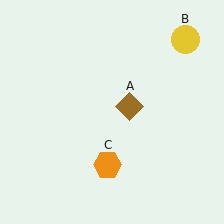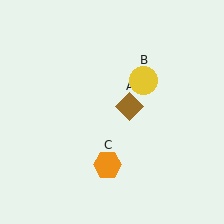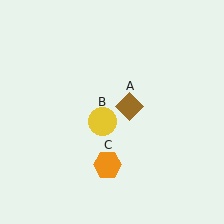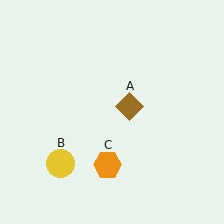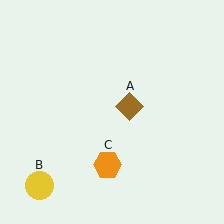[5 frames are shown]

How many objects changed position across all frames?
1 object changed position: yellow circle (object B).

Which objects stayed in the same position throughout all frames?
Brown diamond (object A) and orange hexagon (object C) remained stationary.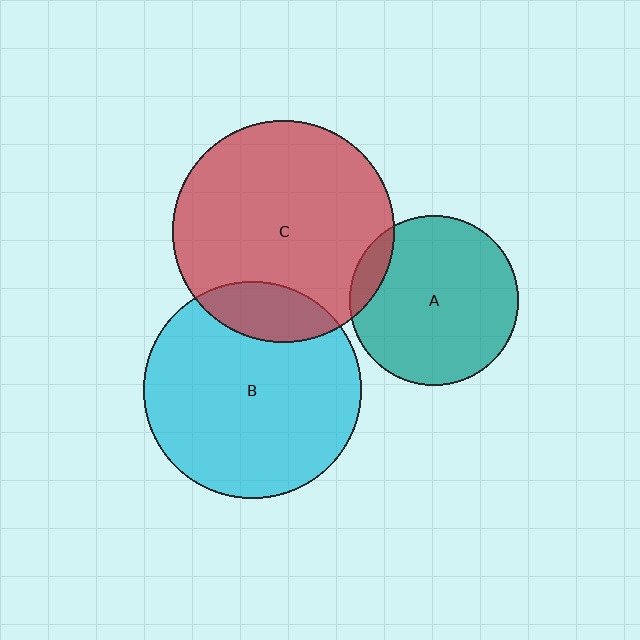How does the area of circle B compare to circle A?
Approximately 1.6 times.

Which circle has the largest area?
Circle C (red).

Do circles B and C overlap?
Yes.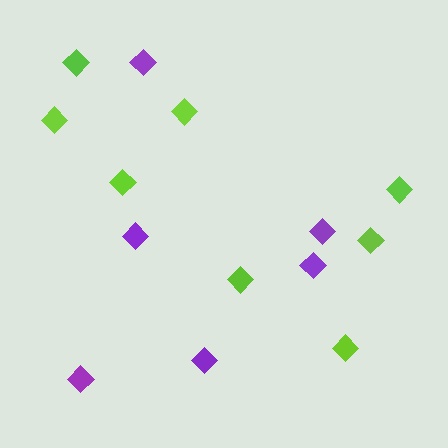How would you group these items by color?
There are 2 groups: one group of purple diamonds (6) and one group of lime diamonds (8).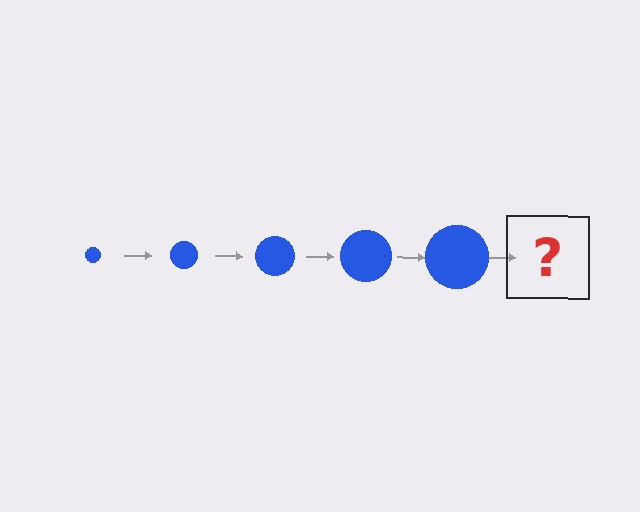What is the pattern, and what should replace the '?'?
The pattern is that the circle gets progressively larger each step. The '?' should be a blue circle, larger than the previous one.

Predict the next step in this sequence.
The next step is a blue circle, larger than the previous one.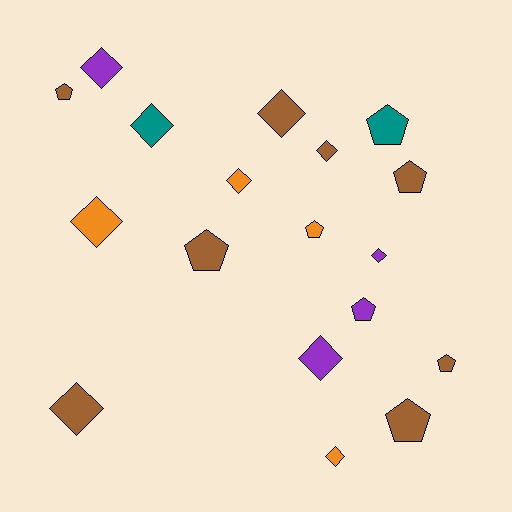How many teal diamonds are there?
There is 1 teal diamond.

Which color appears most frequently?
Brown, with 8 objects.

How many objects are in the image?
There are 18 objects.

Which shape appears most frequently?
Diamond, with 10 objects.